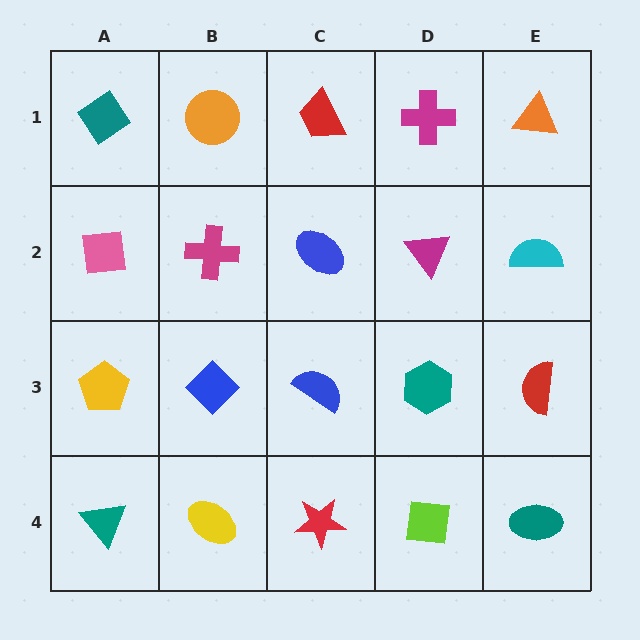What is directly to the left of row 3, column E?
A teal hexagon.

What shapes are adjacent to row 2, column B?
An orange circle (row 1, column B), a blue diamond (row 3, column B), a pink square (row 2, column A), a blue ellipse (row 2, column C).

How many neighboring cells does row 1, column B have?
3.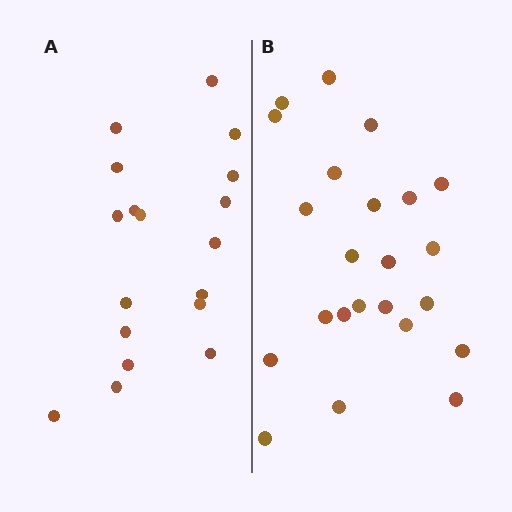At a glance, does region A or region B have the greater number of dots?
Region B (the right region) has more dots.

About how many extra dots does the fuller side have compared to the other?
Region B has about 5 more dots than region A.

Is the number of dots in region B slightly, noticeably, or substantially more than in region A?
Region B has noticeably more, but not dramatically so. The ratio is roughly 1.3 to 1.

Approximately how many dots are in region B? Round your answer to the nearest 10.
About 20 dots. (The exact count is 23, which rounds to 20.)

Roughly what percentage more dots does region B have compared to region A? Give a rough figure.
About 30% more.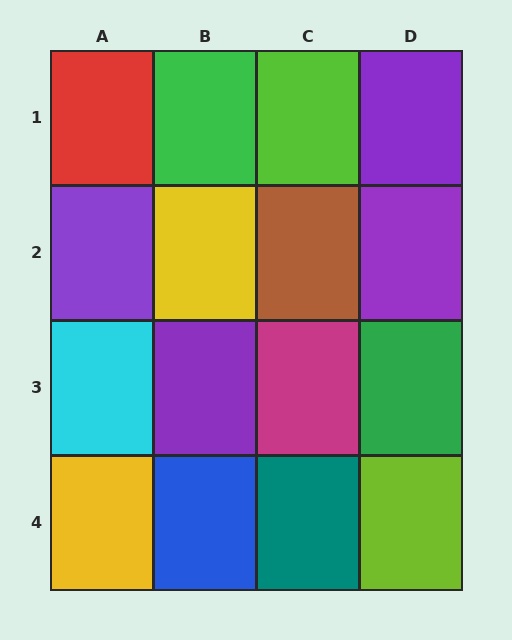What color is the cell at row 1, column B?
Green.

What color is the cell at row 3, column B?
Purple.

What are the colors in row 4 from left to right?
Yellow, blue, teal, lime.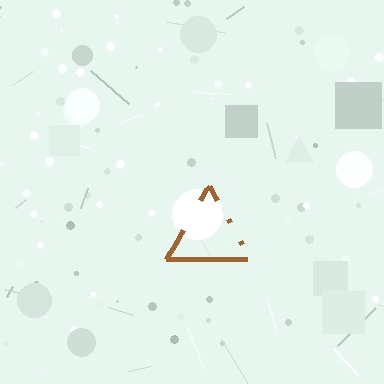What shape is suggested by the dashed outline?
The dashed outline suggests a triangle.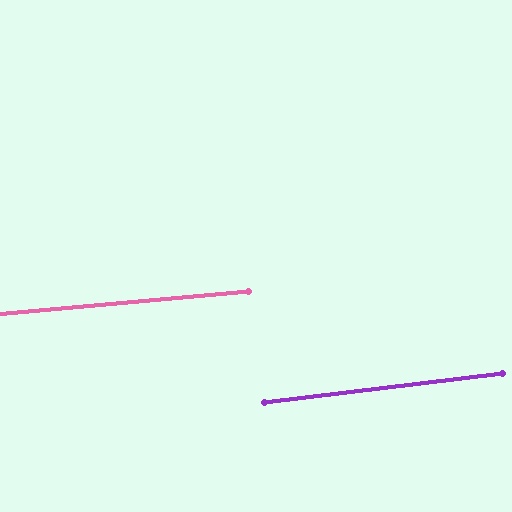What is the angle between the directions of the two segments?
Approximately 2 degrees.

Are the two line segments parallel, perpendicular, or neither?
Parallel — their directions differ by only 1.7°.